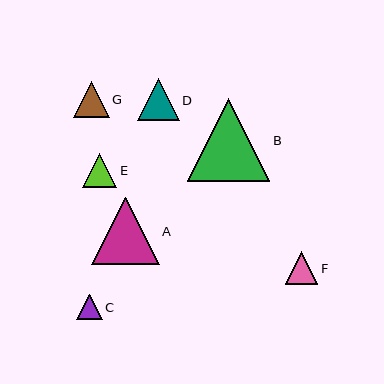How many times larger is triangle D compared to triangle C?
Triangle D is approximately 1.7 times the size of triangle C.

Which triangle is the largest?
Triangle B is the largest with a size of approximately 82 pixels.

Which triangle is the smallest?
Triangle C is the smallest with a size of approximately 25 pixels.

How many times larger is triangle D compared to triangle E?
Triangle D is approximately 1.2 times the size of triangle E.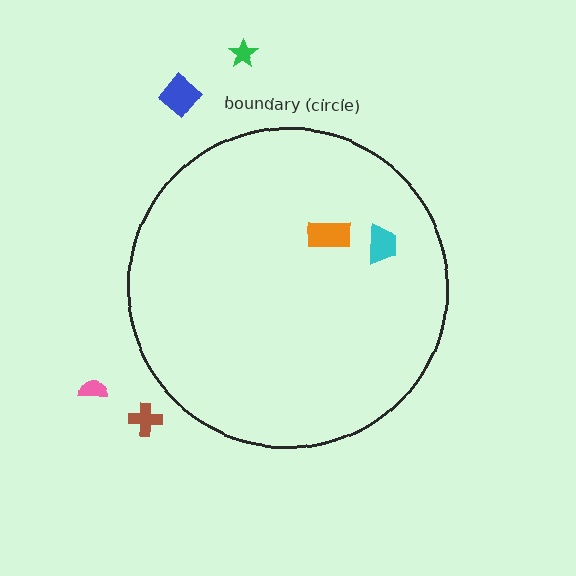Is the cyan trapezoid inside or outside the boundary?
Inside.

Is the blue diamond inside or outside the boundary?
Outside.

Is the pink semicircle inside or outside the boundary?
Outside.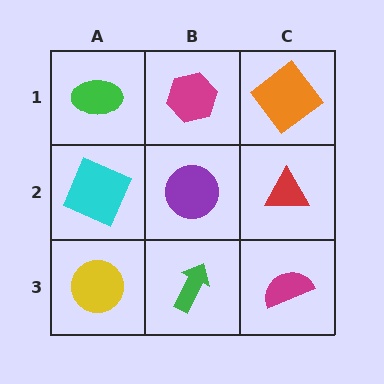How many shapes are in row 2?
3 shapes.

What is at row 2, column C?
A red triangle.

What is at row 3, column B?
A green arrow.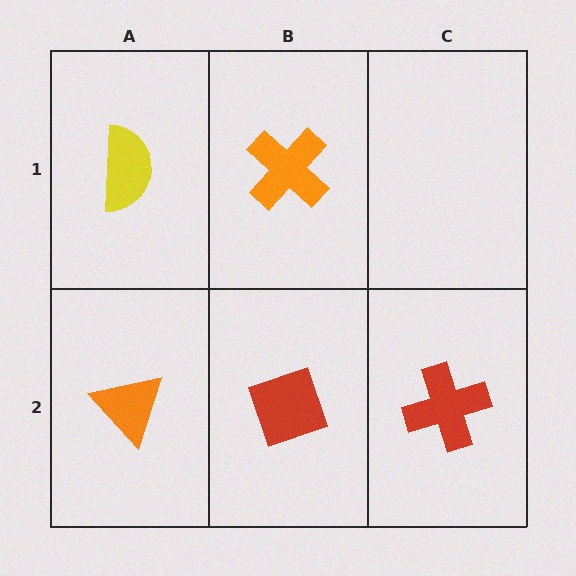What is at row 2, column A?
An orange triangle.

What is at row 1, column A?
A yellow semicircle.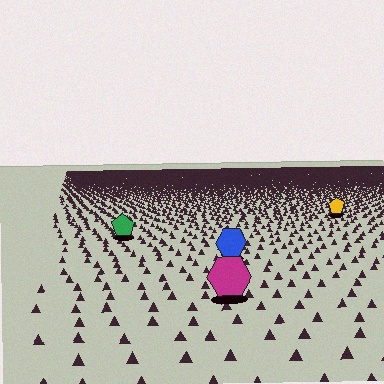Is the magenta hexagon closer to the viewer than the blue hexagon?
Yes. The magenta hexagon is closer — you can tell from the texture gradient: the ground texture is coarser near it.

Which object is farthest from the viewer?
The yellow pentagon is farthest from the viewer. It appears smaller and the ground texture around it is denser.